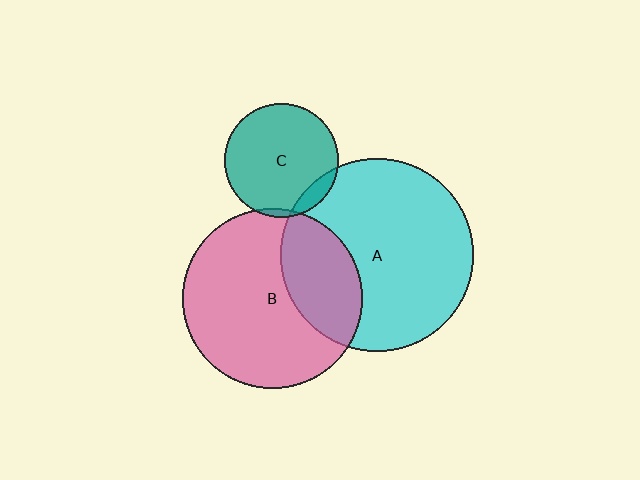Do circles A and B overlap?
Yes.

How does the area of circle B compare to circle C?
Approximately 2.5 times.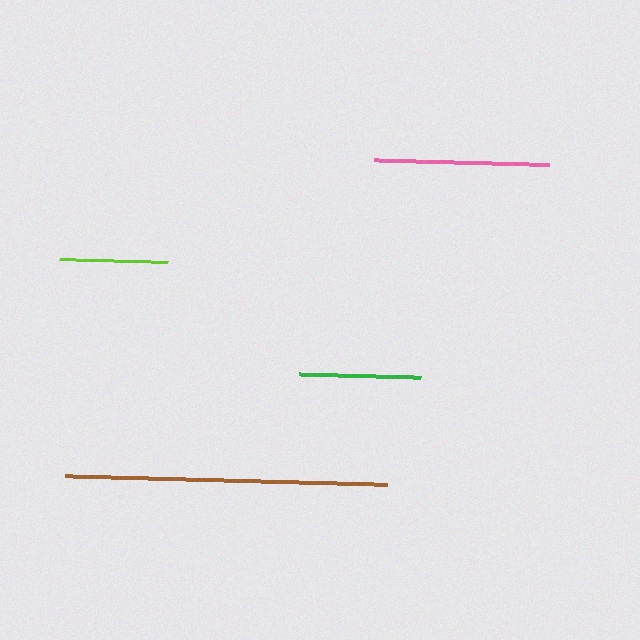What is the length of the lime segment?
The lime segment is approximately 108 pixels long.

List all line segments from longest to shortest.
From longest to shortest: brown, pink, green, lime.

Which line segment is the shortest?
The lime line is the shortest at approximately 108 pixels.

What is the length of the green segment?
The green segment is approximately 122 pixels long.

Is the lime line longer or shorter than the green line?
The green line is longer than the lime line.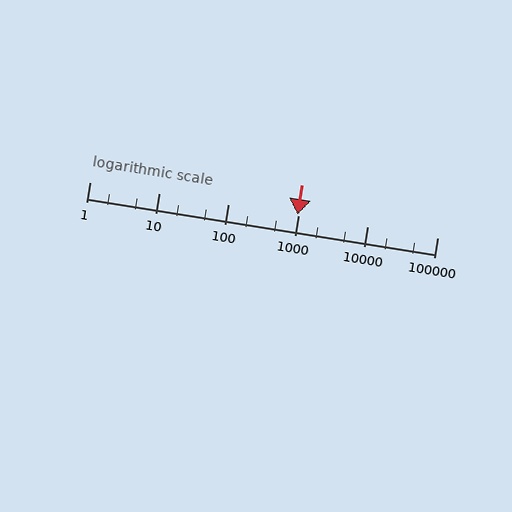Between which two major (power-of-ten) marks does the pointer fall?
The pointer is between 100 and 1000.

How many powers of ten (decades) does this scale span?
The scale spans 5 decades, from 1 to 100000.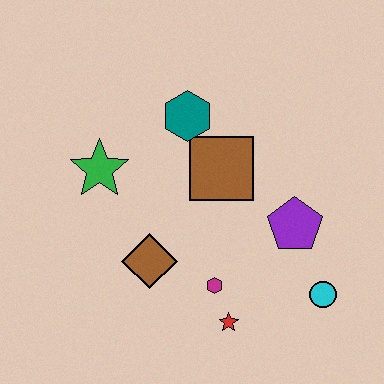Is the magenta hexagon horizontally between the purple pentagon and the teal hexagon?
Yes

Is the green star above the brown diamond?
Yes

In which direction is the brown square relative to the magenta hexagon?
The brown square is above the magenta hexagon.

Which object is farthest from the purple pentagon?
The green star is farthest from the purple pentagon.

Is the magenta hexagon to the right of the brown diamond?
Yes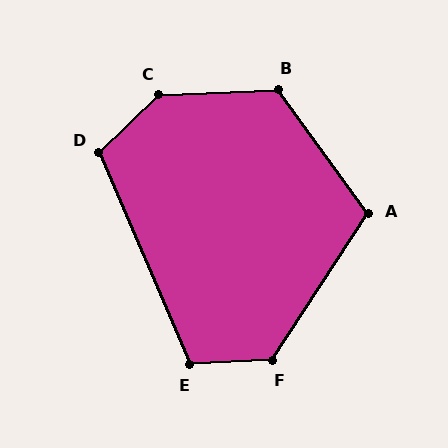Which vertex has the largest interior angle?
C, at approximately 139 degrees.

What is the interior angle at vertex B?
Approximately 124 degrees (obtuse).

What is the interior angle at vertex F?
Approximately 126 degrees (obtuse).